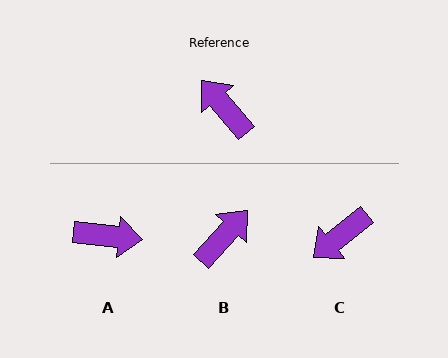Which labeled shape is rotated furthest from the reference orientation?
A, about 136 degrees away.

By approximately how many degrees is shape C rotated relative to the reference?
Approximately 89 degrees counter-clockwise.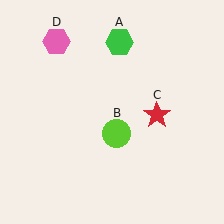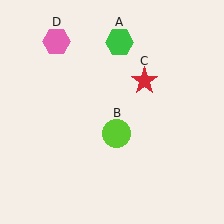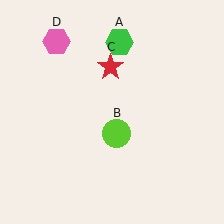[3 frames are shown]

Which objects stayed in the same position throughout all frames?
Green hexagon (object A) and lime circle (object B) and pink hexagon (object D) remained stationary.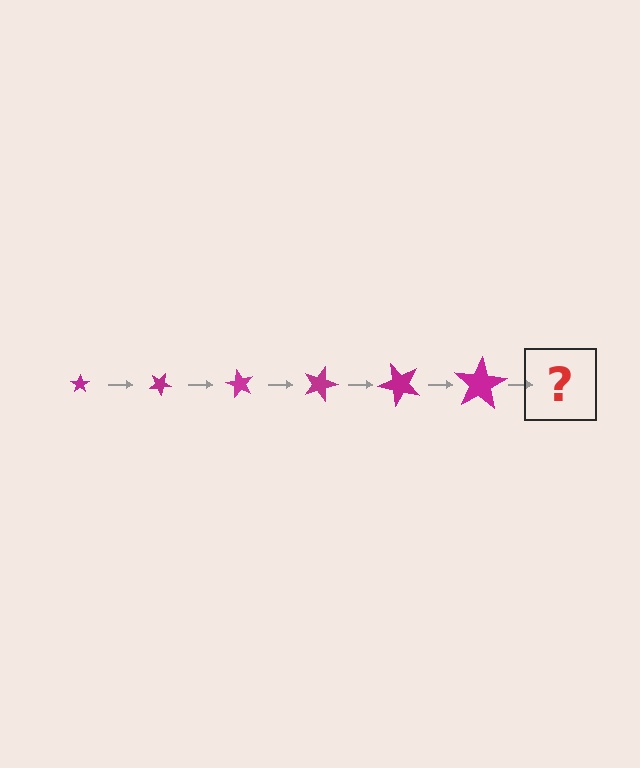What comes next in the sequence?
The next element should be a star, larger than the previous one and rotated 180 degrees from the start.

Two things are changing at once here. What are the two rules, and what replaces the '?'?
The two rules are that the star grows larger each step and it rotates 30 degrees each step. The '?' should be a star, larger than the previous one and rotated 180 degrees from the start.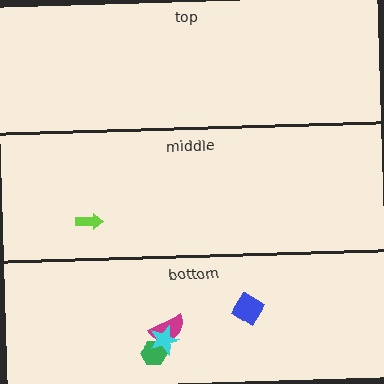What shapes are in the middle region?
The lime arrow.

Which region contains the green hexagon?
The bottom region.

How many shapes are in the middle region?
1.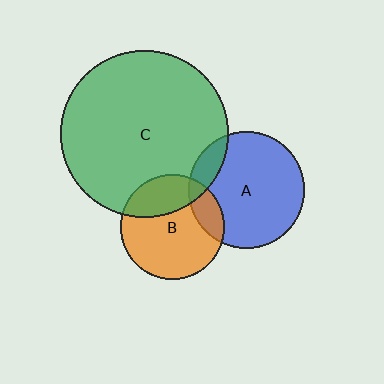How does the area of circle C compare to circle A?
Approximately 2.1 times.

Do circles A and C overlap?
Yes.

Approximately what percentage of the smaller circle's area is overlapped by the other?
Approximately 15%.